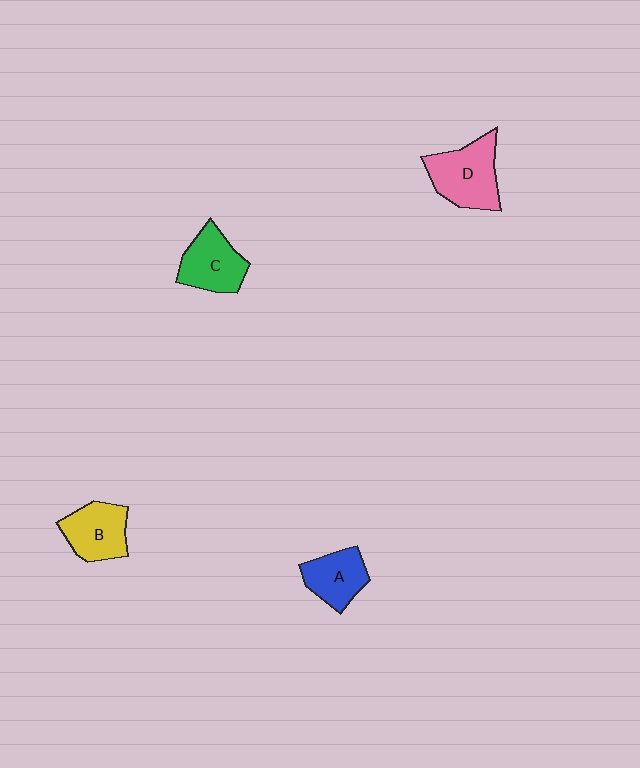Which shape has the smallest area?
Shape A (blue).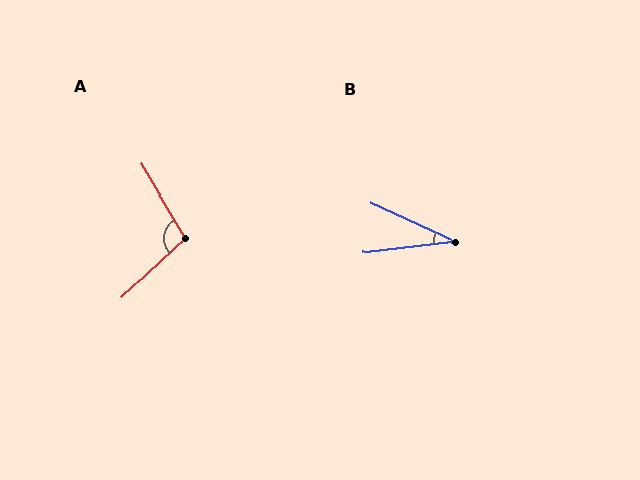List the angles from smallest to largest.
B (31°), A (102°).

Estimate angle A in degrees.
Approximately 102 degrees.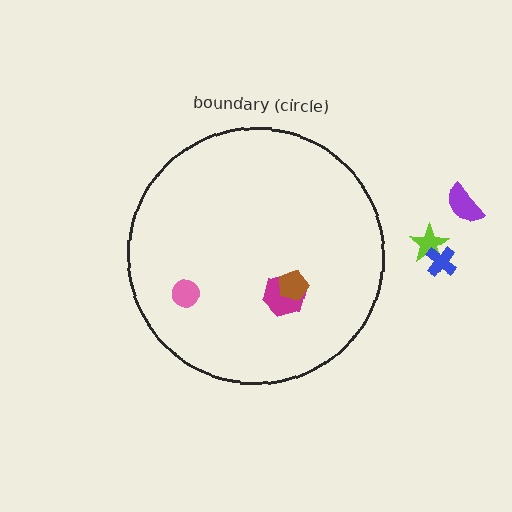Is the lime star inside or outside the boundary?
Outside.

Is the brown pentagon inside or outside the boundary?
Inside.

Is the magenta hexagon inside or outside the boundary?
Inside.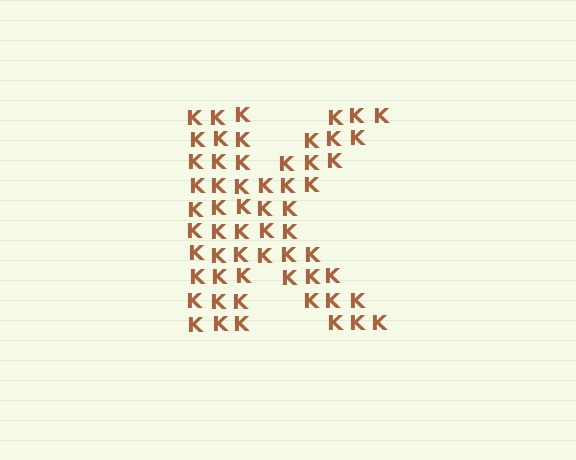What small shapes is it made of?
It is made of small letter K's.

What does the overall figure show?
The overall figure shows the letter K.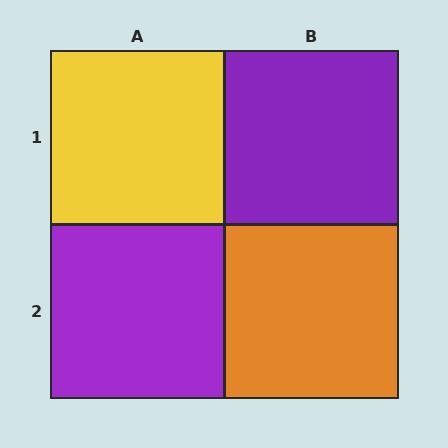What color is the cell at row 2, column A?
Purple.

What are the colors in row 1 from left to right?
Yellow, purple.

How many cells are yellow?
1 cell is yellow.